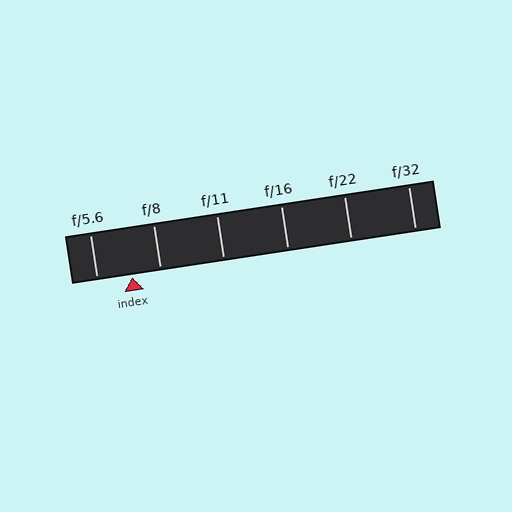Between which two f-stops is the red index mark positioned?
The index mark is between f/5.6 and f/8.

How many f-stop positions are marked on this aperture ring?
There are 6 f-stop positions marked.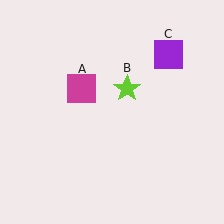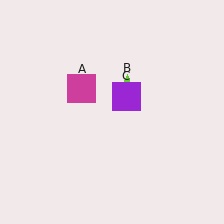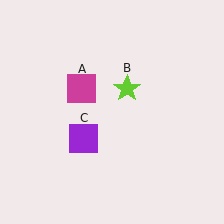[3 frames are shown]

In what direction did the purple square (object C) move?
The purple square (object C) moved down and to the left.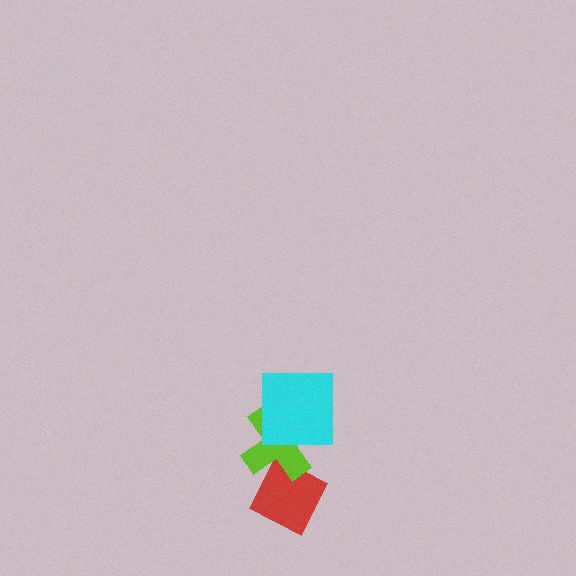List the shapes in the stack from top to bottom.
From top to bottom: the cyan square, the lime cross, the red diamond.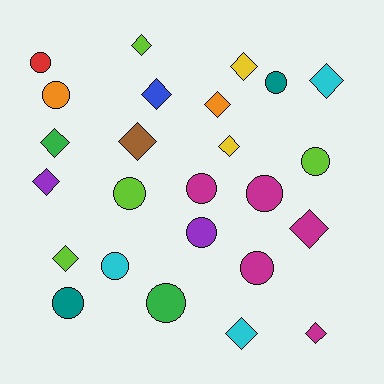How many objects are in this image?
There are 25 objects.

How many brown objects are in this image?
There is 1 brown object.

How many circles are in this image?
There are 12 circles.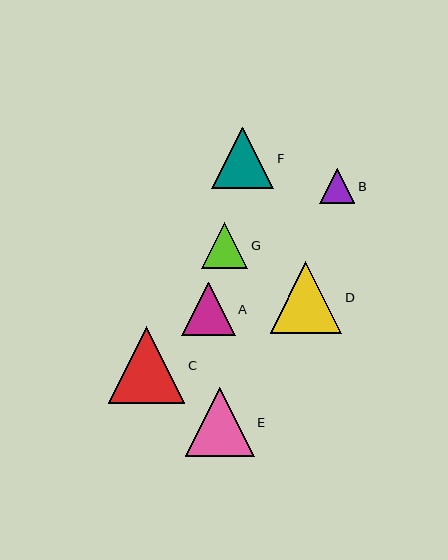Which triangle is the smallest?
Triangle B is the smallest with a size of approximately 35 pixels.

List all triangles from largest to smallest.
From largest to smallest: C, D, E, F, A, G, B.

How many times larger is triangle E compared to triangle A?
Triangle E is approximately 1.3 times the size of triangle A.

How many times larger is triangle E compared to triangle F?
Triangle E is approximately 1.1 times the size of triangle F.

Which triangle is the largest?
Triangle C is the largest with a size of approximately 77 pixels.